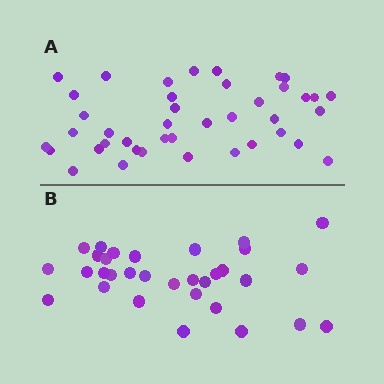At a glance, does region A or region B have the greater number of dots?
Region A (the top region) has more dots.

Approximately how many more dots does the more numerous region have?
Region A has roughly 8 or so more dots than region B.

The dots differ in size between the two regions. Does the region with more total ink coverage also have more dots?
No. Region B has more total ink coverage because its dots are larger, but region A actually contains more individual dots. Total area can be misleading — the number of items is what matters here.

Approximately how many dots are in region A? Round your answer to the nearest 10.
About 40 dots. (The exact count is 41, which rounds to 40.)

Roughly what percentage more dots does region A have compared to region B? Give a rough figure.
About 30% more.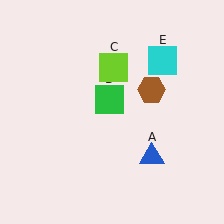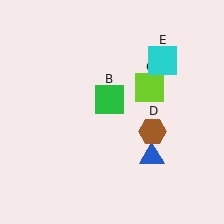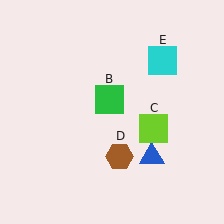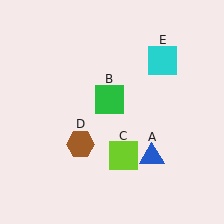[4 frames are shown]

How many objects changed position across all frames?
2 objects changed position: lime square (object C), brown hexagon (object D).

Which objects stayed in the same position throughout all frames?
Blue triangle (object A) and green square (object B) and cyan square (object E) remained stationary.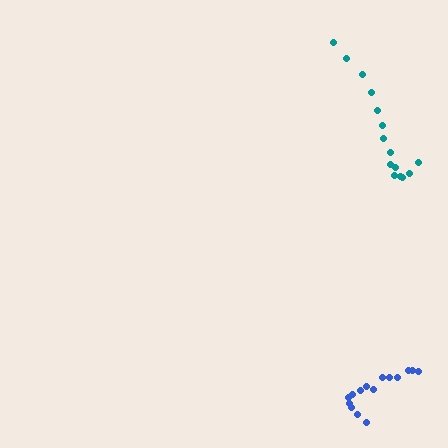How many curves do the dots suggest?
There are 2 distinct paths.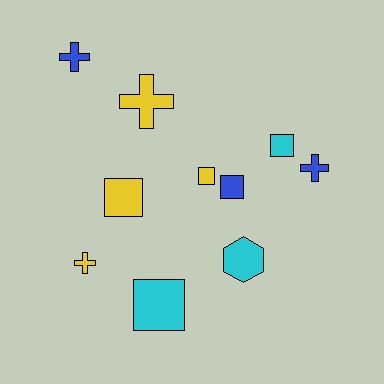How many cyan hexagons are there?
There is 1 cyan hexagon.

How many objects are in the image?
There are 10 objects.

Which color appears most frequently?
Yellow, with 4 objects.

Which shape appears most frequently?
Square, with 5 objects.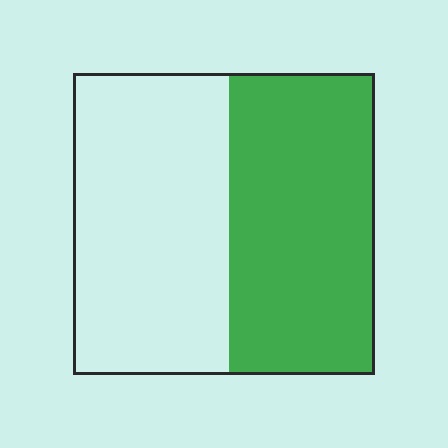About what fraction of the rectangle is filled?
About one half (1/2).